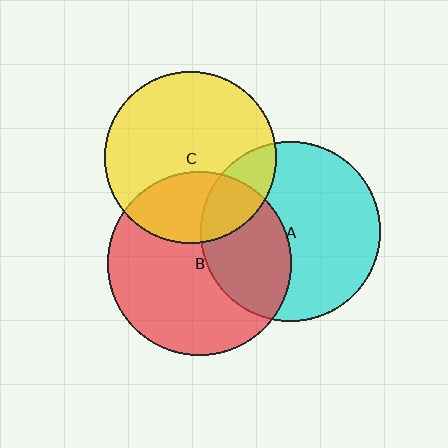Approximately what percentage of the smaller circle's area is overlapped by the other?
Approximately 20%.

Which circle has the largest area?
Circle B (red).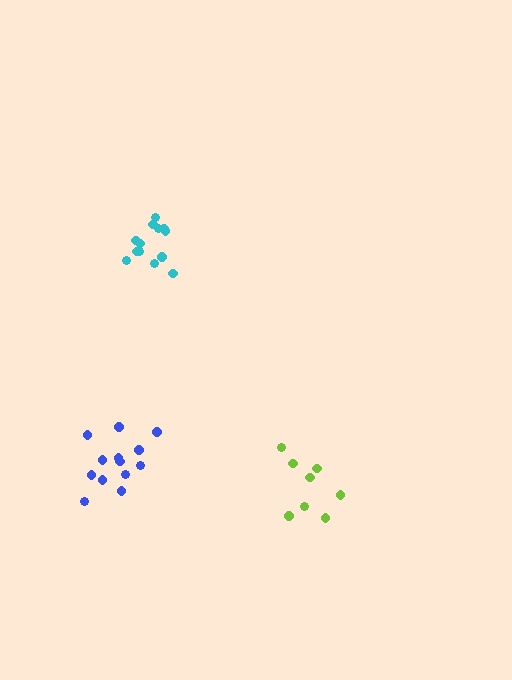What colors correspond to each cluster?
The clusters are colored: cyan, lime, blue.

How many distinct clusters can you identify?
There are 3 distinct clusters.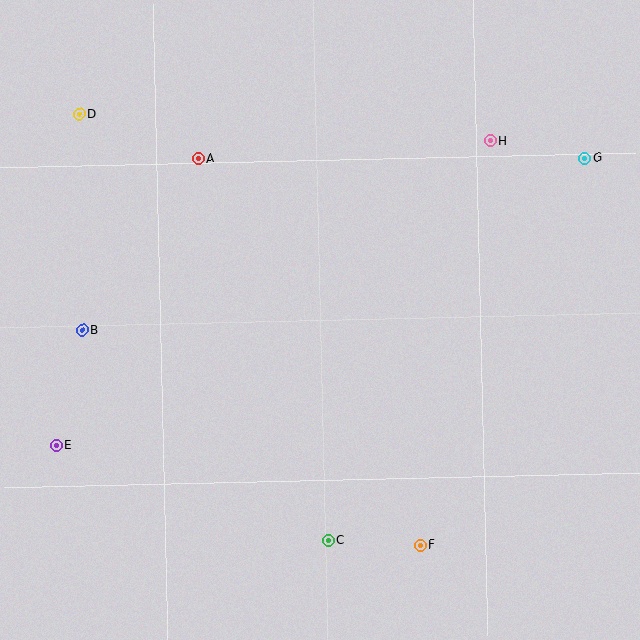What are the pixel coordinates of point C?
Point C is at (329, 540).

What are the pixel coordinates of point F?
Point F is at (421, 545).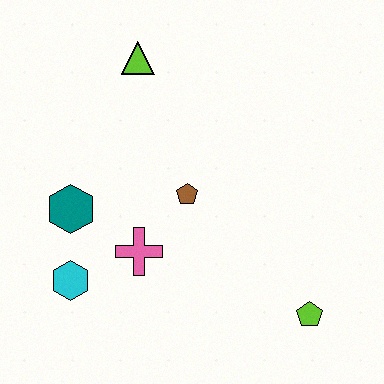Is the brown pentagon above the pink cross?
Yes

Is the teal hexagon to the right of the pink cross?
No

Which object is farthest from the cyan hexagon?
The lime pentagon is farthest from the cyan hexagon.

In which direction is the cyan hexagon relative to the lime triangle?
The cyan hexagon is below the lime triangle.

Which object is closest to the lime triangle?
The brown pentagon is closest to the lime triangle.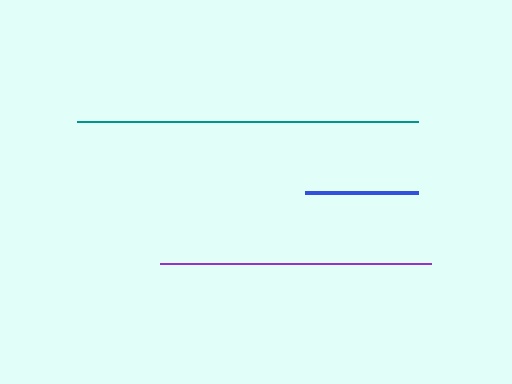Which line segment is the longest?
The teal line is the longest at approximately 341 pixels.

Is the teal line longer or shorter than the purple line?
The teal line is longer than the purple line.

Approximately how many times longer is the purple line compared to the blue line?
The purple line is approximately 2.4 times the length of the blue line.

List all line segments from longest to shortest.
From longest to shortest: teal, purple, blue.